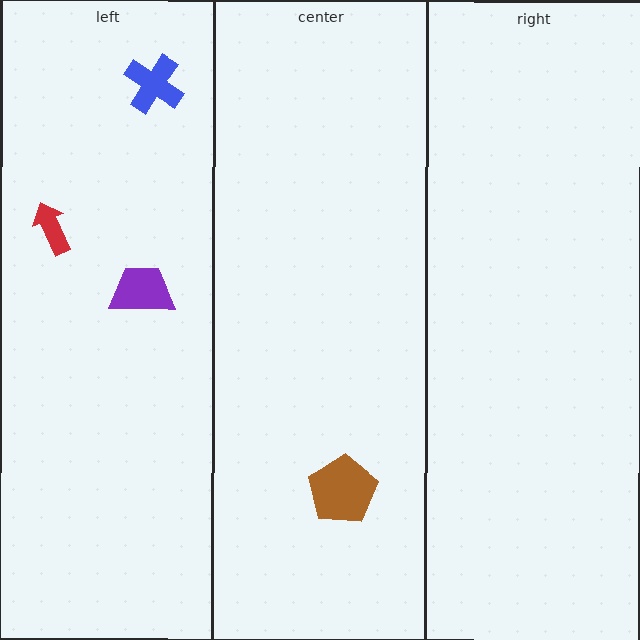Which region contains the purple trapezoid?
The left region.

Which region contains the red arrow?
The left region.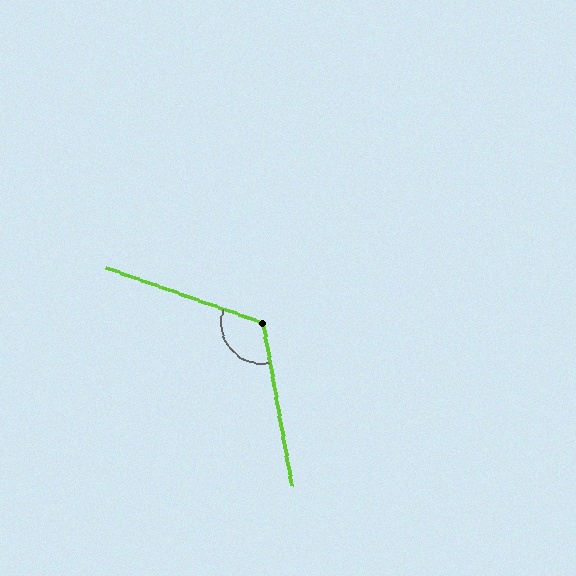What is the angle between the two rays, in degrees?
Approximately 119 degrees.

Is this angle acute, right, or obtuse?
It is obtuse.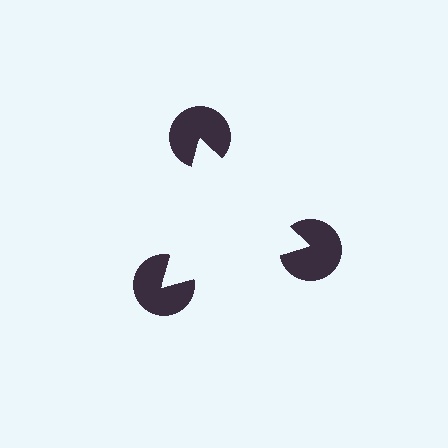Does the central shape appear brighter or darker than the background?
It typically appears slightly brighter than the background, even though no actual brightness change is drawn.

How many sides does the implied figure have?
3 sides.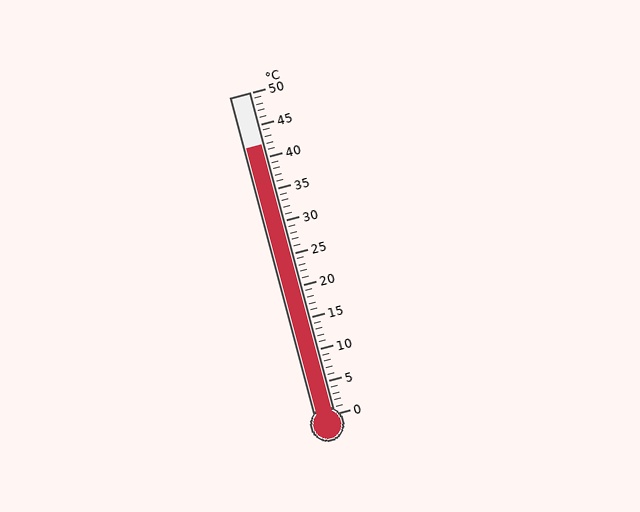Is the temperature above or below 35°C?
The temperature is above 35°C.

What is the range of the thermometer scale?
The thermometer scale ranges from 0°C to 50°C.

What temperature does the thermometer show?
The thermometer shows approximately 42°C.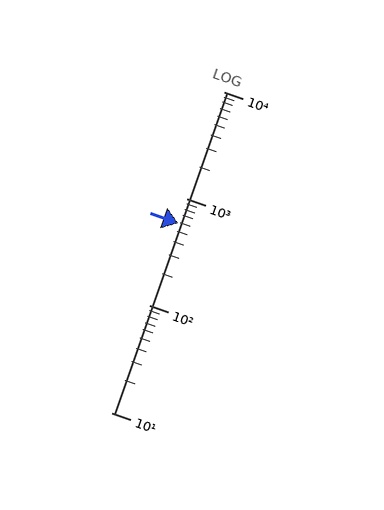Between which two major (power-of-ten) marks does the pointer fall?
The pointer is between 100 and 1000.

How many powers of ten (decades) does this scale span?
The scale spans 3 decades, from 10 to 10000.